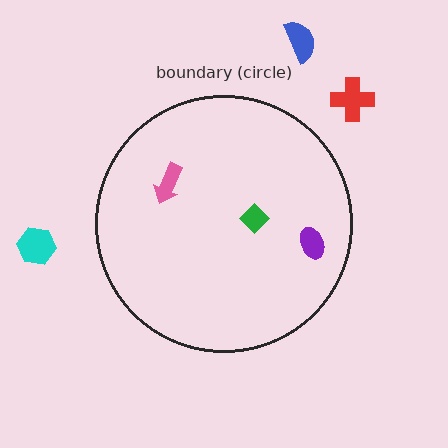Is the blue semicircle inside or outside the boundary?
Outside.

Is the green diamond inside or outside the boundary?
Inside.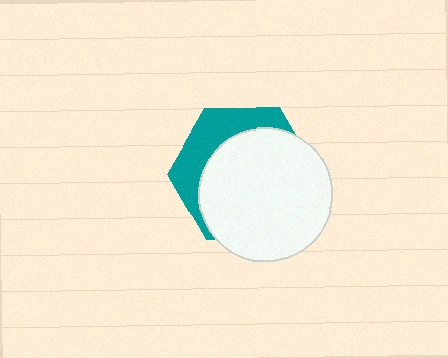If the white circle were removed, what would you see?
You would see the complete teal hexagon.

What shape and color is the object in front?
The object in front is a white circle.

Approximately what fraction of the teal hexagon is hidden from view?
Roughly 69% of the teal hexagon is hidden behind the white circle.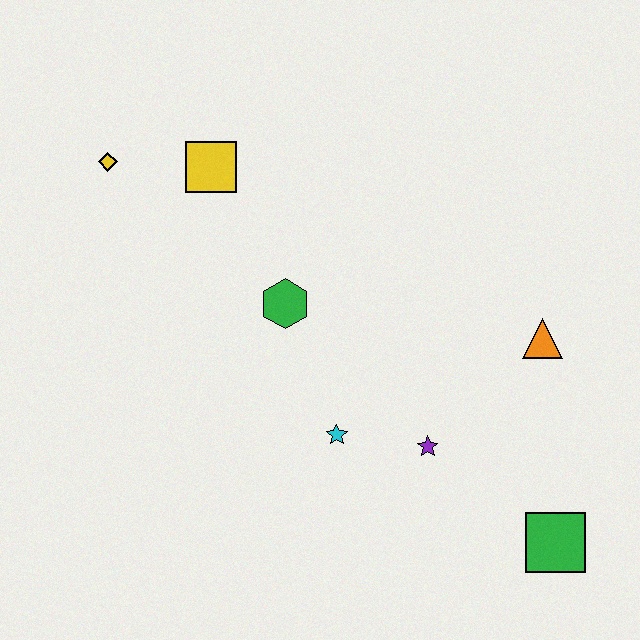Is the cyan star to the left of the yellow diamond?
No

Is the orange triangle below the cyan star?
No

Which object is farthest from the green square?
The yellow diamond is farthest from the green square.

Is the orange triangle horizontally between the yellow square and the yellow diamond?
No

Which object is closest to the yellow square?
The yellow diamond is closest to the yellow square.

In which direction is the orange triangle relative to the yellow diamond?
The orange triangle is to the right of the yellow diamond.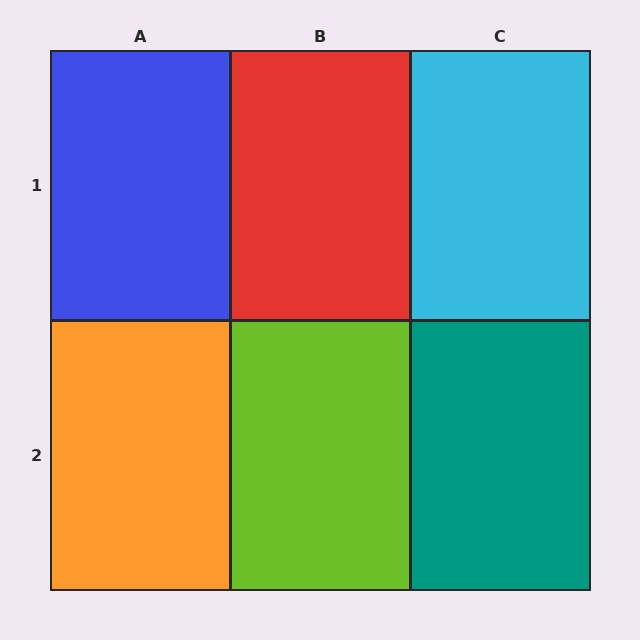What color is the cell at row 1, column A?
Blue.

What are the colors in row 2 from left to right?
Orange, lime, teal.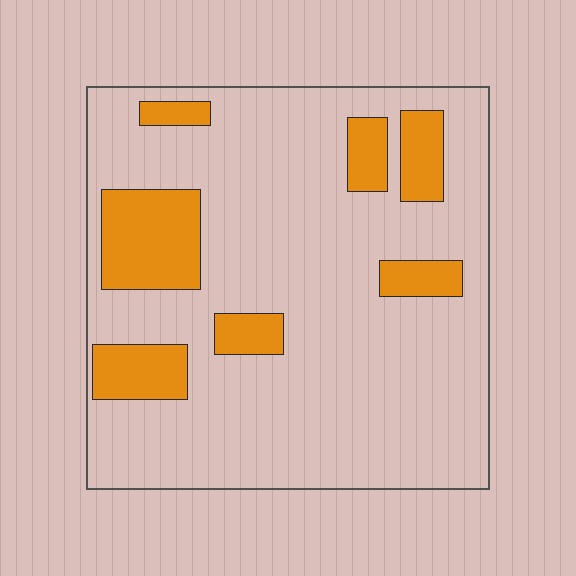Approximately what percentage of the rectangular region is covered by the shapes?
Approximately 20%.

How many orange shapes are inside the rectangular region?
7.